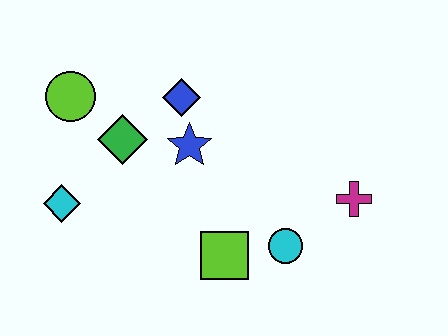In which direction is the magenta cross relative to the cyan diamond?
The magenta cross is to the right of the cyan diamond.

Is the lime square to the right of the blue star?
Yes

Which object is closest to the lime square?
The cyan circle is closest to the lime square.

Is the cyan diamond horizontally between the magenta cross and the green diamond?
No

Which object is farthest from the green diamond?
The magenta cross is farthest from the green diamond.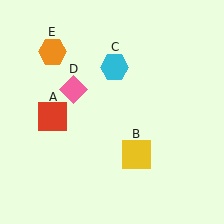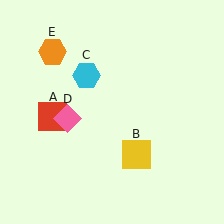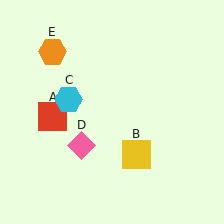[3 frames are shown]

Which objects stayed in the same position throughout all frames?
Red square (object A) and yellow square (object B) and orange hexagon (object E) remained stationary.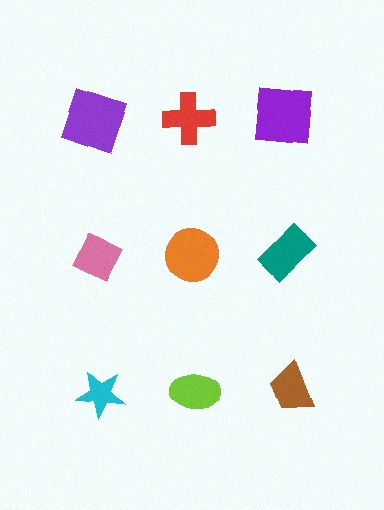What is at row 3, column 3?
A brown trapezoid.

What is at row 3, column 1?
A cyan star.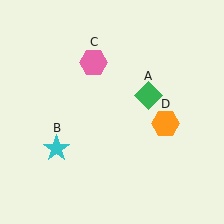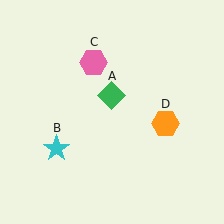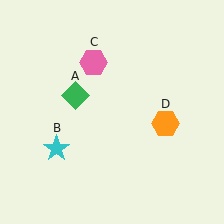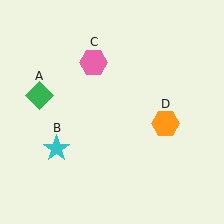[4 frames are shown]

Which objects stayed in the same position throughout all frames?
Cyan star (object B) and pink hexagon (object C) and orange hexagon (object D) remained stationary.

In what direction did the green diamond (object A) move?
The green diamond (object A) moved left.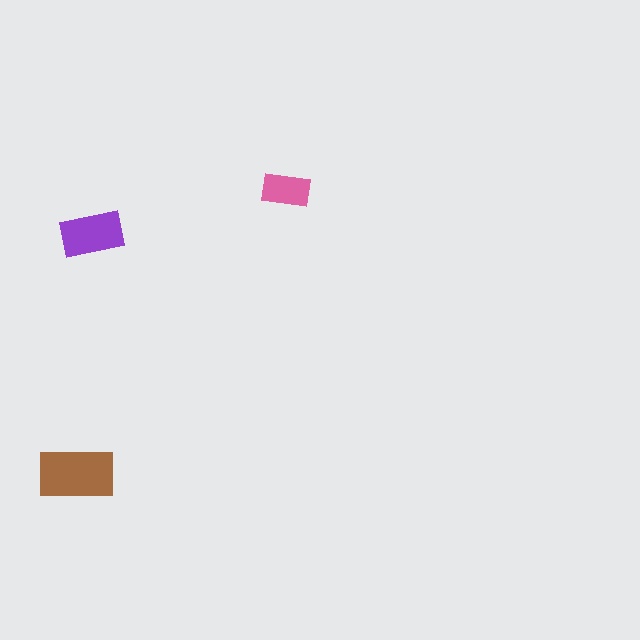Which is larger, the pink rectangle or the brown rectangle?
The brown one.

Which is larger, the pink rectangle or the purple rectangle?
The purple one.